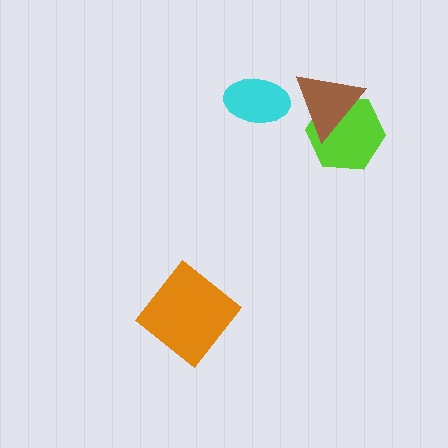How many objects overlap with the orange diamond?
0 objects overlap with the orange diamond.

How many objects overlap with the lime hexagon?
1 object overlaps with the lime hexagon.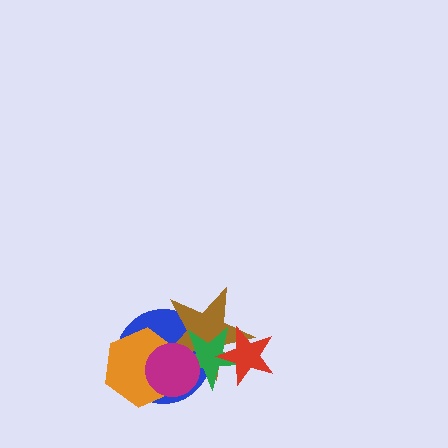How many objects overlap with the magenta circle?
4 objects overlap with the magenta circle.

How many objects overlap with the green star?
4 objects overlap with the green star.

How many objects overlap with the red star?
2 objects overlap with the red star.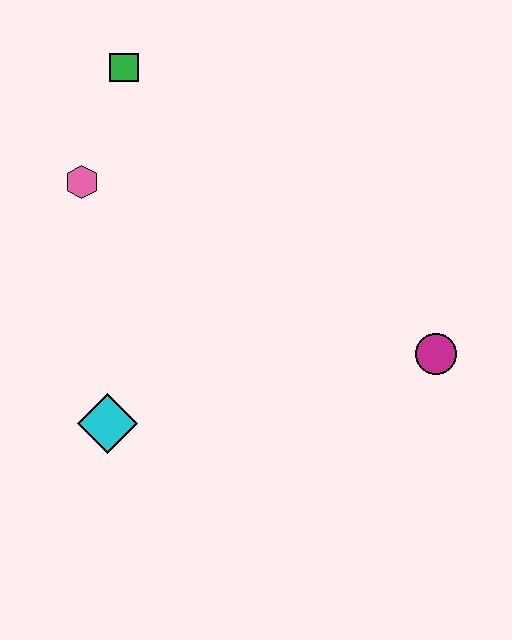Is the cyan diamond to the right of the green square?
No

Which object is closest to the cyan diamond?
The pink hexagon is closest to the cyan diamond.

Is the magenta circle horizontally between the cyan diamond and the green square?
No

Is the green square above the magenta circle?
Yes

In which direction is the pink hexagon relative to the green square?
The pink hexagon is below the green square.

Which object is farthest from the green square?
The magenta circle is farthest from the green square.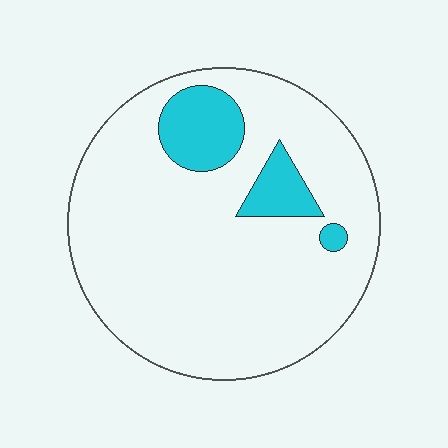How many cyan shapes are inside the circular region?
3.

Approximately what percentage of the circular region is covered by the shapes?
Approximately 15%.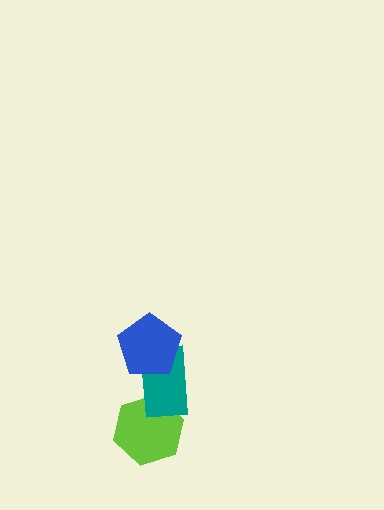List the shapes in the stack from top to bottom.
From top to bottom: the blue pentagon, the teal rectangle, the lime hexagon.